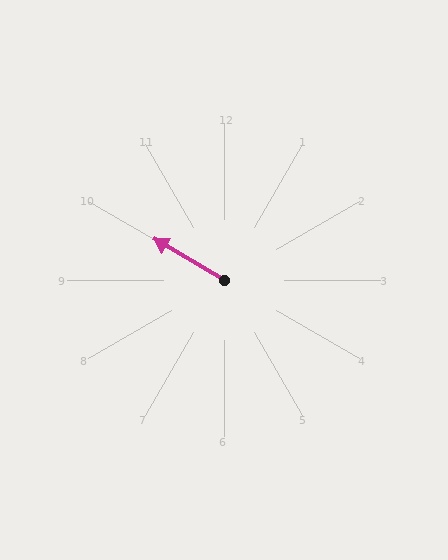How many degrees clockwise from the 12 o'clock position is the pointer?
Approximately 300 degrees.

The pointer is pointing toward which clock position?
Roughly 10 o'clock.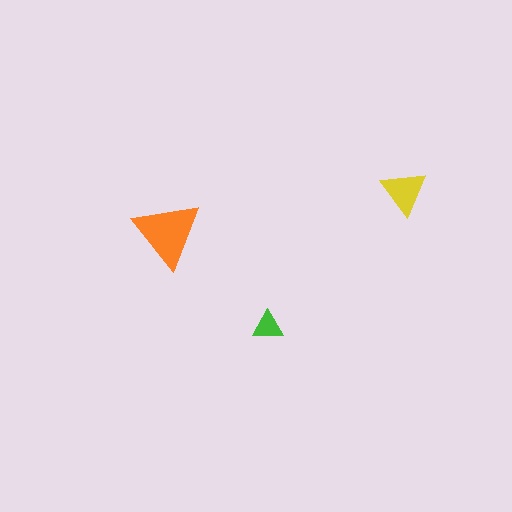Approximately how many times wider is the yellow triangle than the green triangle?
About 1.5 times wider.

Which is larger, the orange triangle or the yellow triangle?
The orange one.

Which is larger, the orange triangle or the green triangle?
The orange one.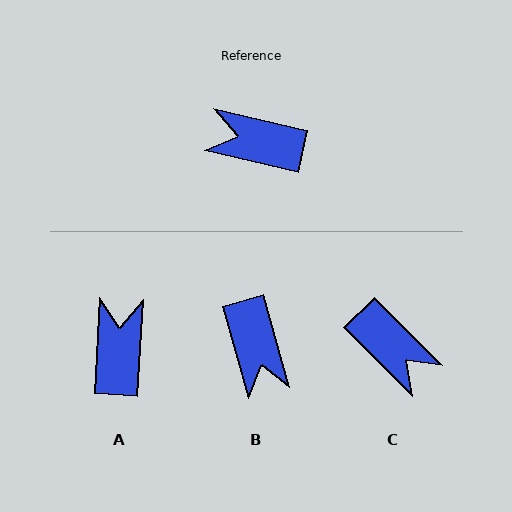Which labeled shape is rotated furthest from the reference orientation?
C, about 148 degrees away.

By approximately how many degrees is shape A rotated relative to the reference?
Approximately 80 degrees clockwise.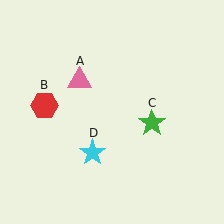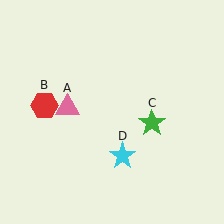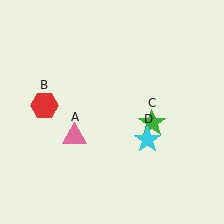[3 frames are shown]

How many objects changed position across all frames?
2 objects changed position: pink triangle (object A), cyan star (object D).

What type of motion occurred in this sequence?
The pink triangle (object A), cyan star (object D) rotated counterclockwise around the center of the scene.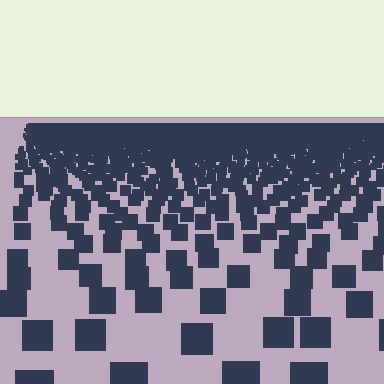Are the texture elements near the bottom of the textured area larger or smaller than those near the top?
Larger. Near the bottom, elements are closer to the viewer and appear at a bigger on-screen size.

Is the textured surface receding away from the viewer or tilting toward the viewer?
The surface is receding away from the viewer. Texture elements get smaller and denser toward the top.